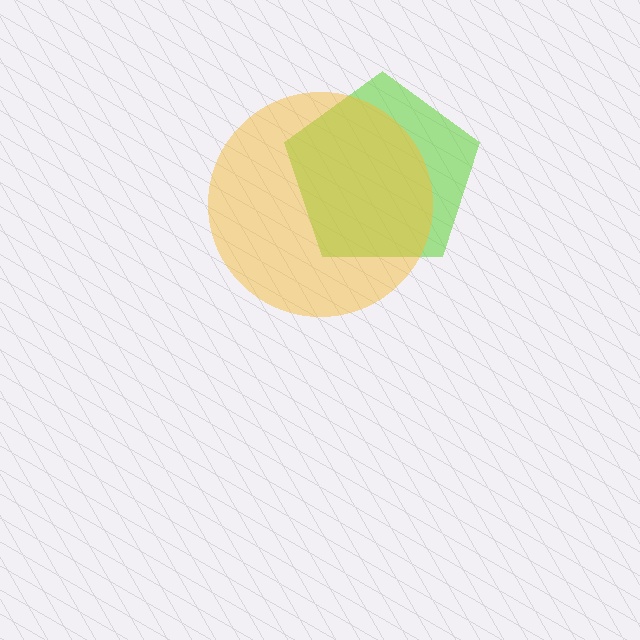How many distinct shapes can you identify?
There are 2 distinct shapes: a lime pentagon, a yellow circle.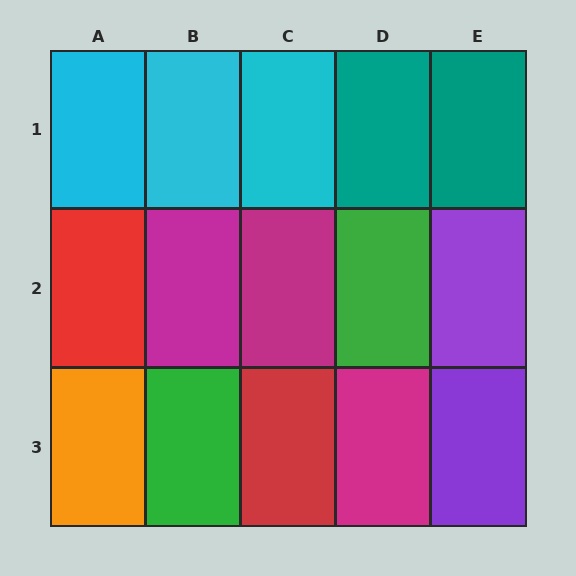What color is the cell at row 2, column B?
Magenta.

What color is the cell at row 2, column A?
Red.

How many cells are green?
2 cells are green.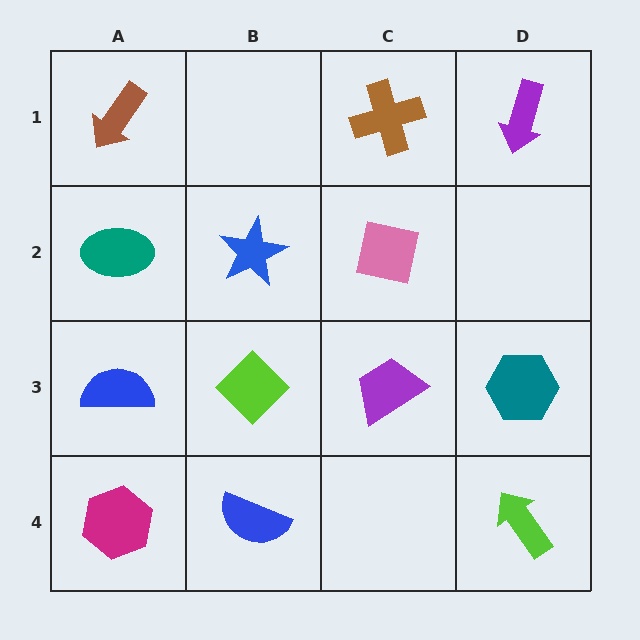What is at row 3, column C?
A purple trapezoid.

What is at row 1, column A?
A brown arrow.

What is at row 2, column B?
A blue star.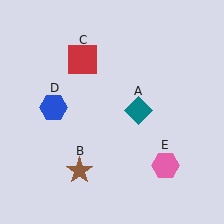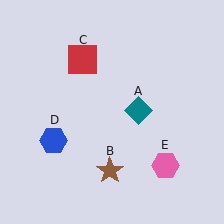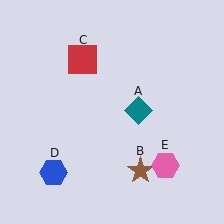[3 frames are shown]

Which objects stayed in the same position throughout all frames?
Teal diamond (object A) and red square (object C) and pink hexagon (object E) remained stationary.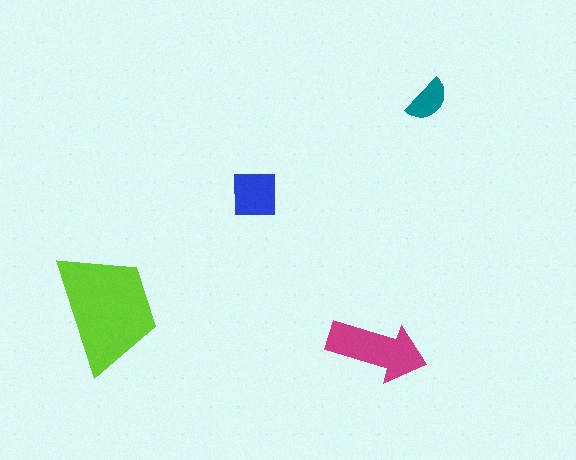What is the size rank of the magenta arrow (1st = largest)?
2nd.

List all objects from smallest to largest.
The teal semicircle, the blue square, the magenta arrow, the lime trapezoid.